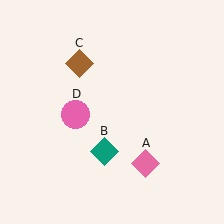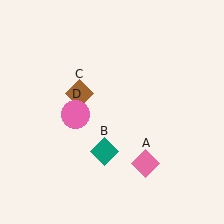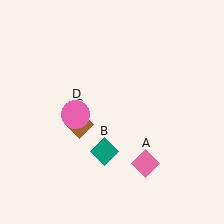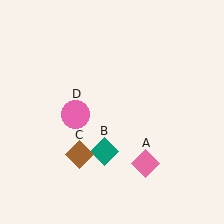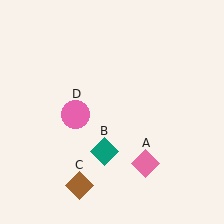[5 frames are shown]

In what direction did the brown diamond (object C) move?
The brown diamond (object C) moved down.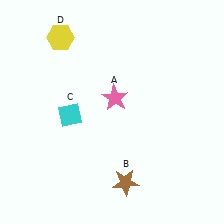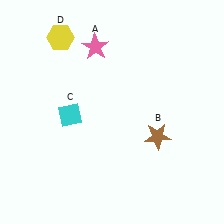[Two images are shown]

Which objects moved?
The objects that moved are: the pink star (A), the brown star (B).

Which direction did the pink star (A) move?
The pink star (A) moved up.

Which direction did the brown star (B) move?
The brown star (B) moved up.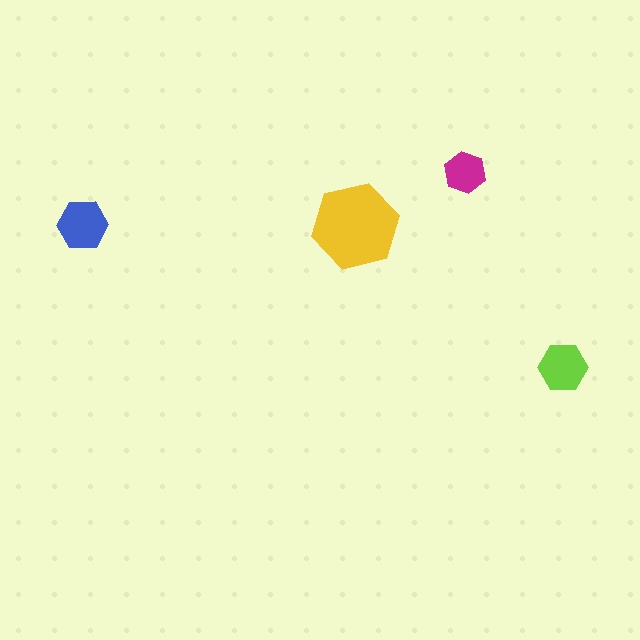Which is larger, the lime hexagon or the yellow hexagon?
The yellow one.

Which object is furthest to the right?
The lime hexagon is rightmost.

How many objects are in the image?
There are 4 objects in the image.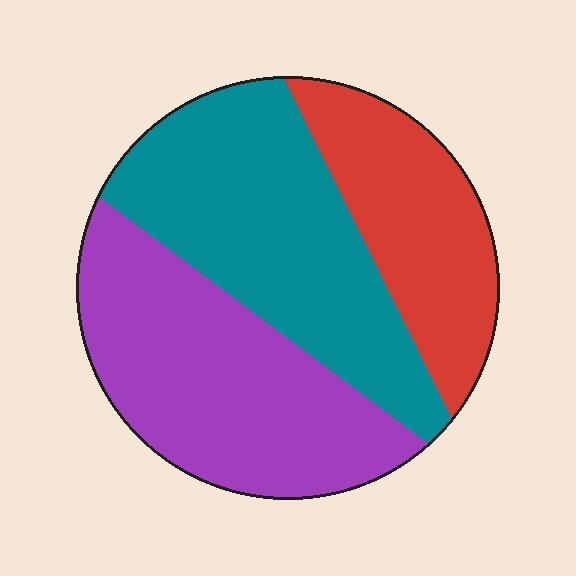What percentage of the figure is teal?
Teal covers 38% of the figure.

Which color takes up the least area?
Red, at roughly 25%.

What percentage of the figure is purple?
Purple covers about 40% of the figure.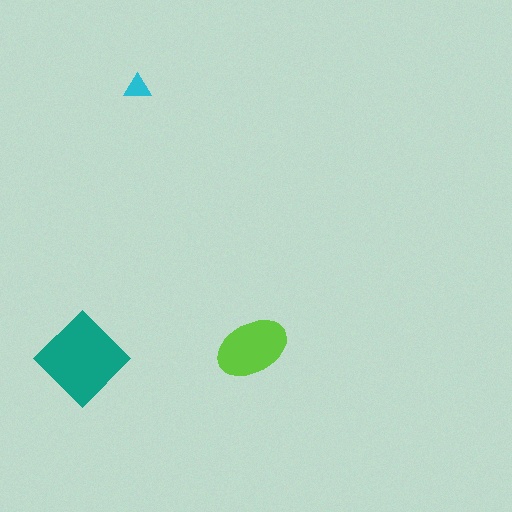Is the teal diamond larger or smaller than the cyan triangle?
Larger.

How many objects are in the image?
There are 3 objects in the image.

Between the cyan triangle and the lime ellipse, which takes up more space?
The lime ellipse.